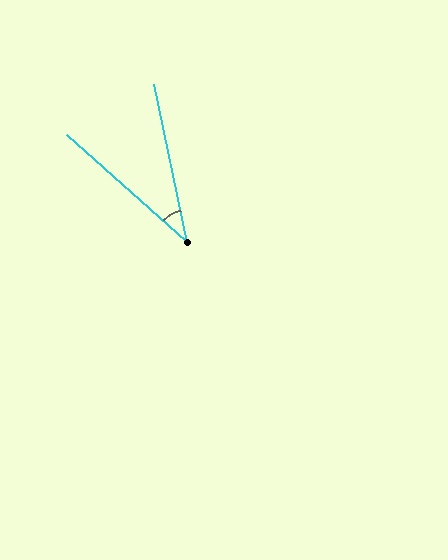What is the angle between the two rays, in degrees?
Approximately 36 degrees.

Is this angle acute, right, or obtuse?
It is acute.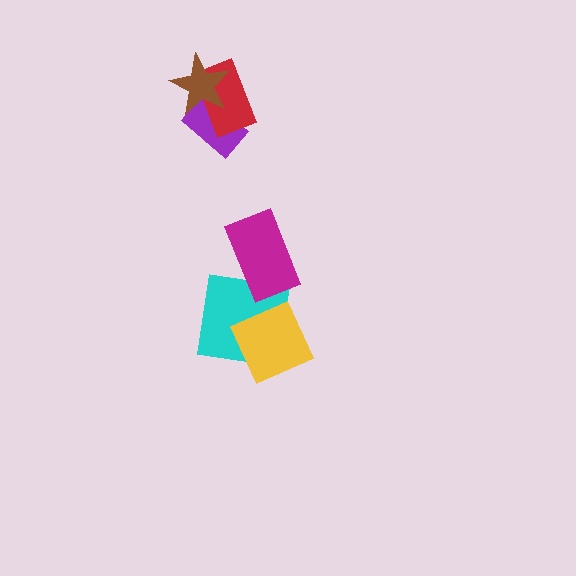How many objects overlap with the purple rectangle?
2 objects overlap with the purple rectangle.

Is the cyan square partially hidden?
Yes, it is partially covered by another shape.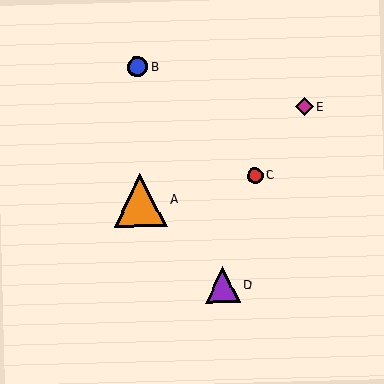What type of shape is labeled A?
Shape A is an orange triangle.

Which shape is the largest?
The orange triangle (labeled A) is the largest.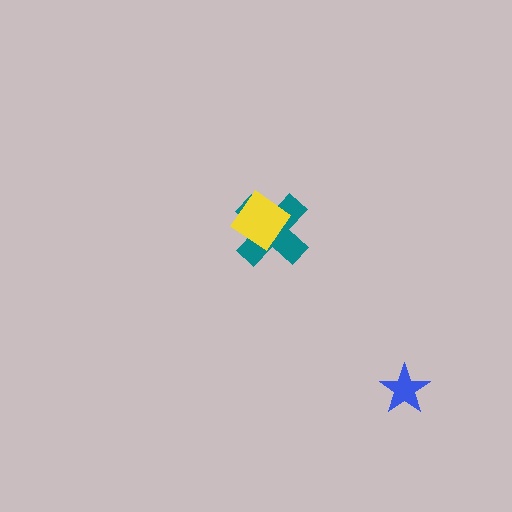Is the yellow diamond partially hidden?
No, no other shape covers it.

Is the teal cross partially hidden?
Yes, it is partially covered by another shape.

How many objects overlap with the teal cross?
1 object overlaps with the teal cross.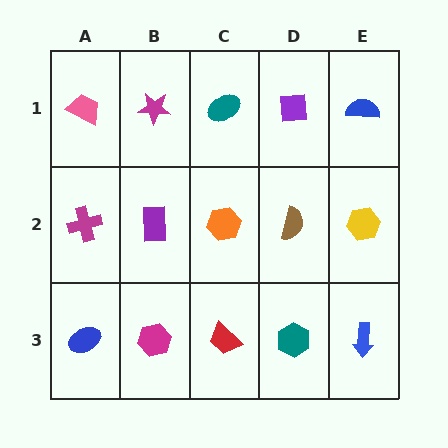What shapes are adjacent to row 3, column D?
A brown semicircle (row 2, column D), a red trapezoid (row 3, column C), a blue arrow (row 3, column E).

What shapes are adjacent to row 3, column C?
An orange hexagon (row 2, column C), a magenta hexagon (row 3, column B), a teal hexagon (row 3, column D).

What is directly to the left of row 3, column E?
A teal hexagon.